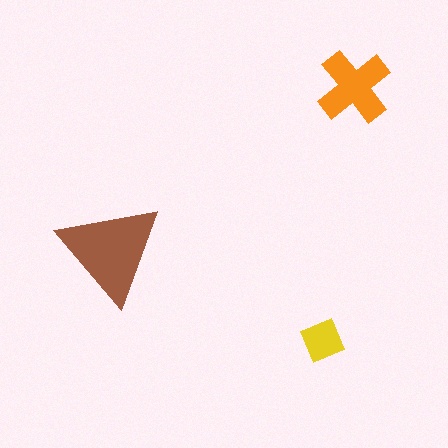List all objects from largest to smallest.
The brown triangle, the orange cross, the yellow diamond.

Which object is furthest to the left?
The brown triangle is leftmost.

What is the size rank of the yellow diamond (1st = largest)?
3rd.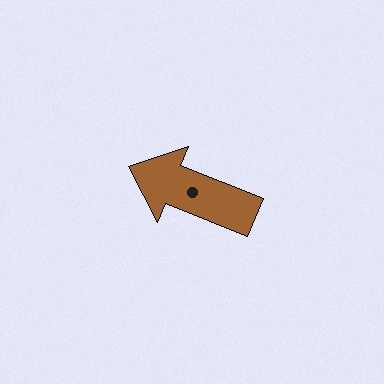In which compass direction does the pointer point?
West.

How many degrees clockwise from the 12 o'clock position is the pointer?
Approximately 292 degrees.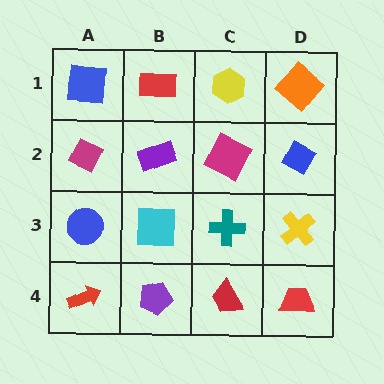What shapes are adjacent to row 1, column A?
A magenta diamond (row 2, column A), a red rectangle (row 1, column B).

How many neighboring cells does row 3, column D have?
3.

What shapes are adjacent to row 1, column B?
A purple rectangle (row 2, column B), a blue square (row 1, column A), a yellow hexagon (row 1, column C).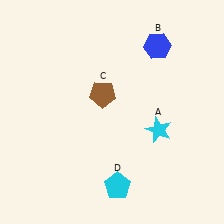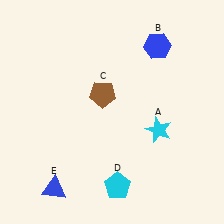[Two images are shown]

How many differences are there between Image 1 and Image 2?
There is 1 difference between the two images.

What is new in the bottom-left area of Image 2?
A blue triangle (E) was added in the bottom-left area of Image 2.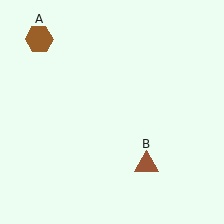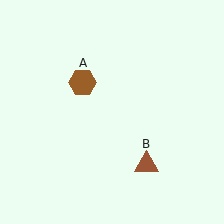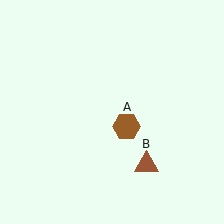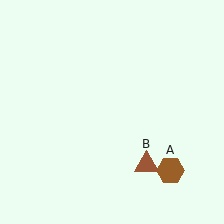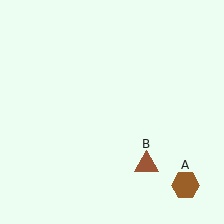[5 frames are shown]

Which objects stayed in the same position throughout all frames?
Brown triangle (object B) remained stationary.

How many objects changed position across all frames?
1 object changed position: brown hexagon (object A).